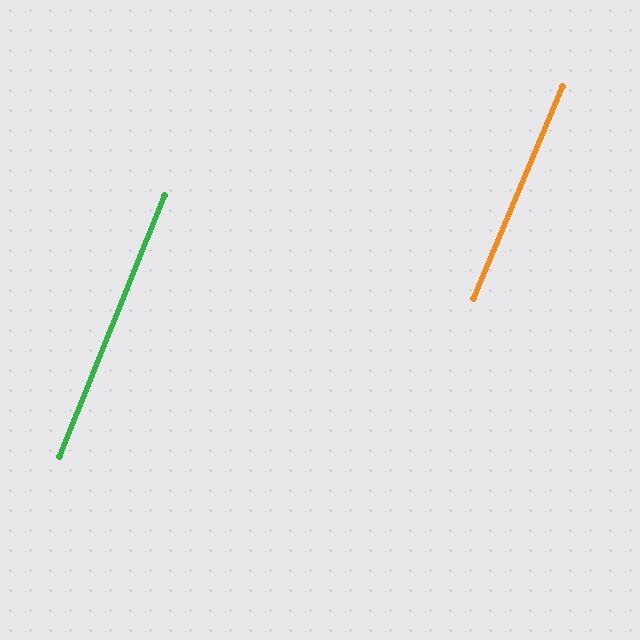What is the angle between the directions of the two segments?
Approximately 1 degree.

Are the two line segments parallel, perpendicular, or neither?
Parallel — their directions differ by only 0.9°.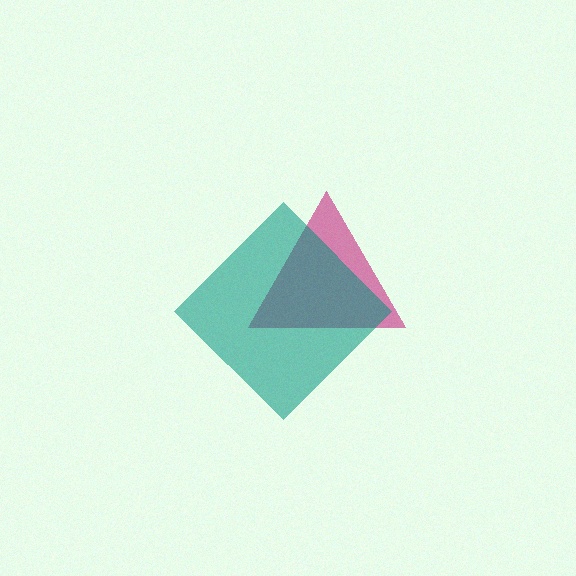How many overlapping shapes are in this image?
There are 2 overlapping shapes in the image.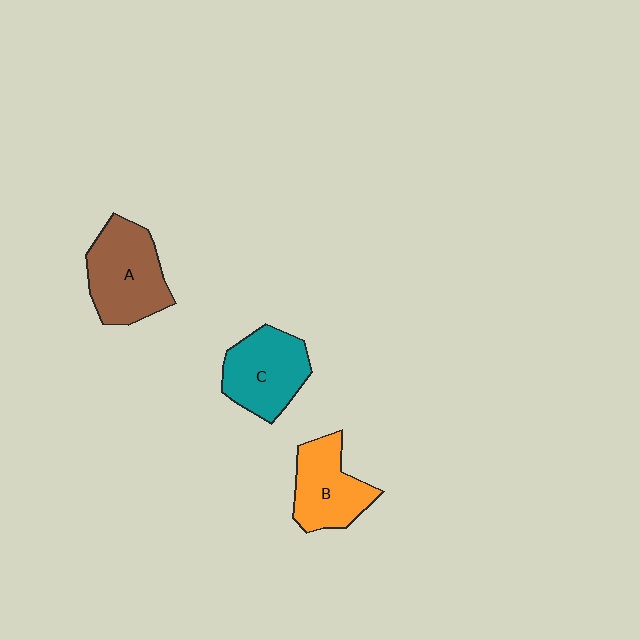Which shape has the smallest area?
Shape B (orange).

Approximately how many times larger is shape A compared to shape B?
Approximately 1.2 times.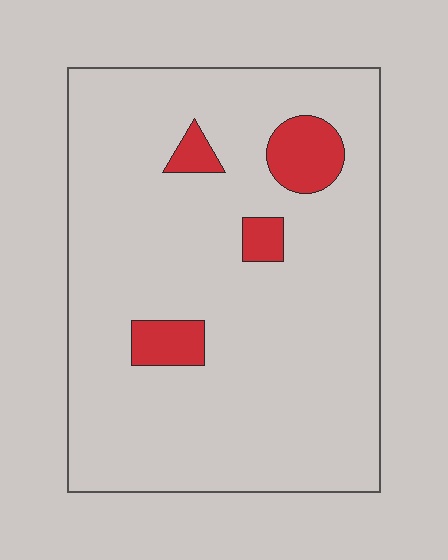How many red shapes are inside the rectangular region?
4.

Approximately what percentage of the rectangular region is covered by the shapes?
Approximately 10%.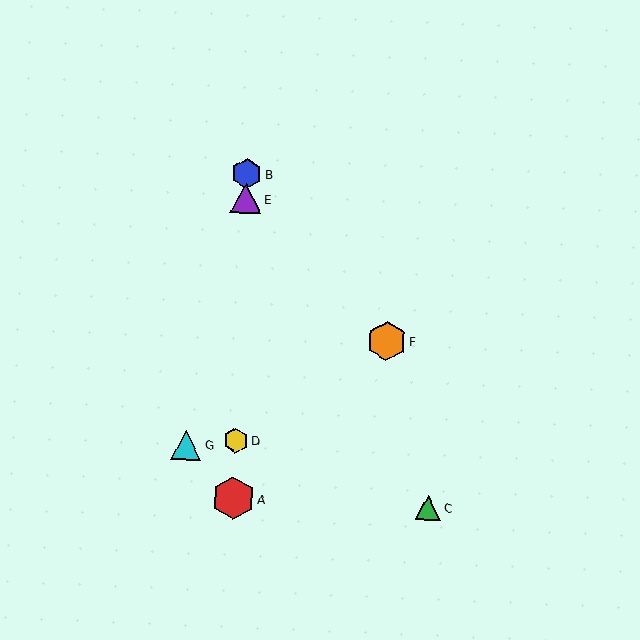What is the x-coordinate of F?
Object F is at x≈387.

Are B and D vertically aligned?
Yes, both are at x≈247.